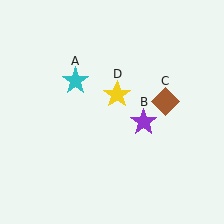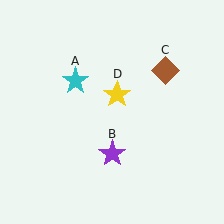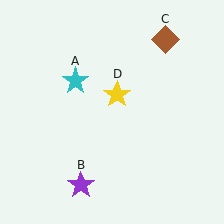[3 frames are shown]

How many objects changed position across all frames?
2 objects changed position: purple star (object B), brown diamond (object C).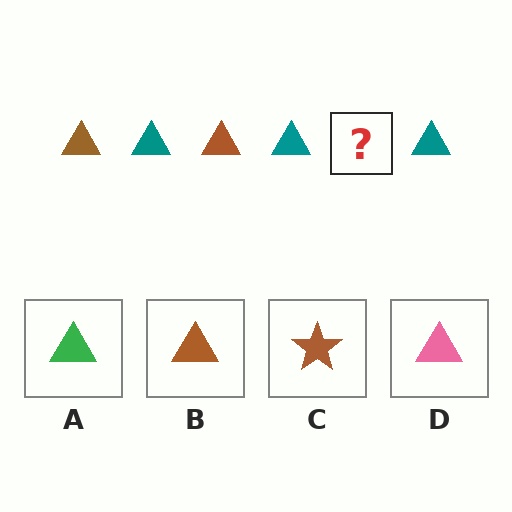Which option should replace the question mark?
Option B.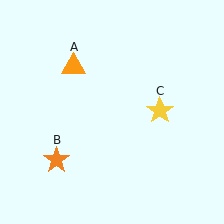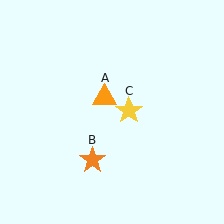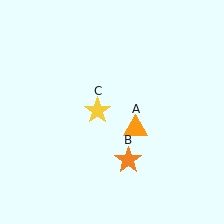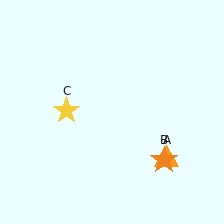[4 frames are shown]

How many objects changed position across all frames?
3 objects changed position: orange triangle (object A), orange star (object B), yellow star (object C).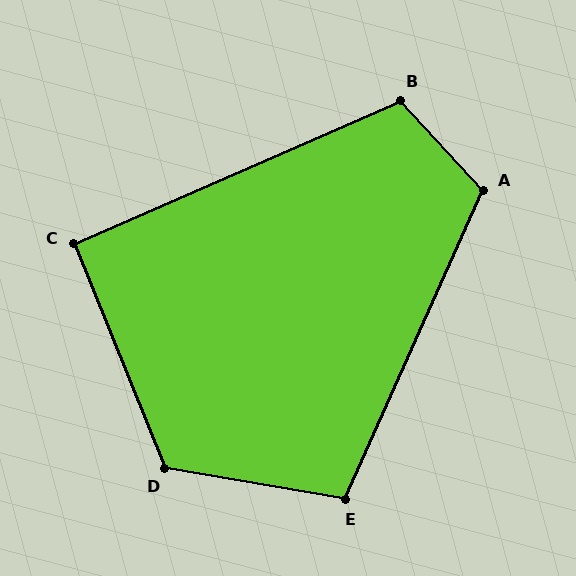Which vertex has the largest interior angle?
D, at approximately 121 degrees.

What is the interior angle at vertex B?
Approximately 109 degrees (obtuse).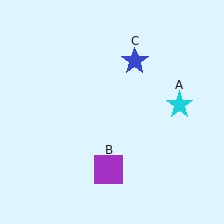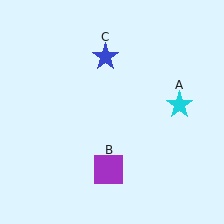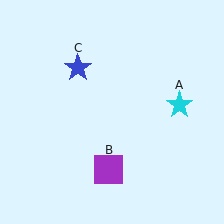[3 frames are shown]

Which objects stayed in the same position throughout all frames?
Cyan star (object A) and purple square (object B) remained stationary.